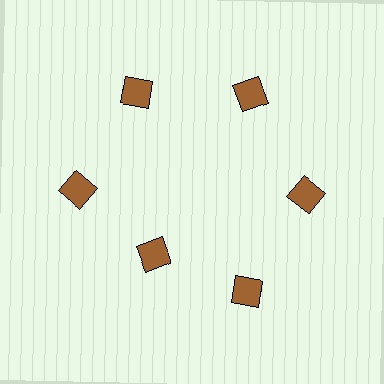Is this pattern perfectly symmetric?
No. The 6 brown diamonds are arranged in a ring, but one element near the 7 o'clock position is pulled inward toward the center, breaking the 6-fold rotational symmetry.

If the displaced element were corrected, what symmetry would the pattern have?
It would have 6-fold rotational symmetry — the pattern would map onto itself every 60 degrees.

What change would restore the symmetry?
The symmetry would be restored by moving it outward, back onto the ring so that all 6 diamonds sit at equal angles and equal distance from the center.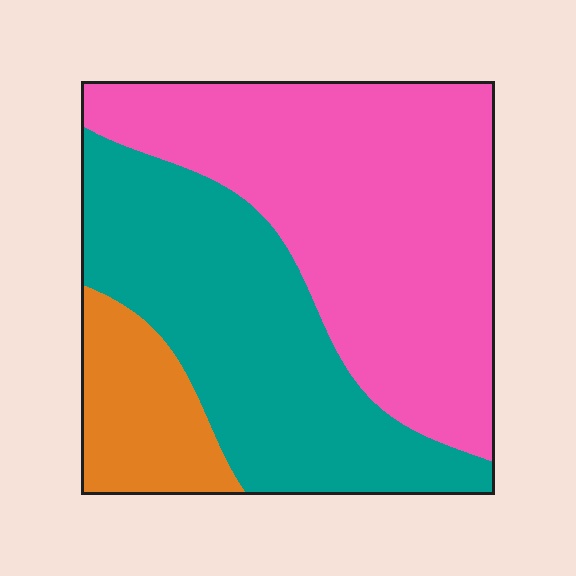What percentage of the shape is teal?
Teal covers about 40% of the shape.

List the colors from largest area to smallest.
From largest to smallest: pink, teal, orange.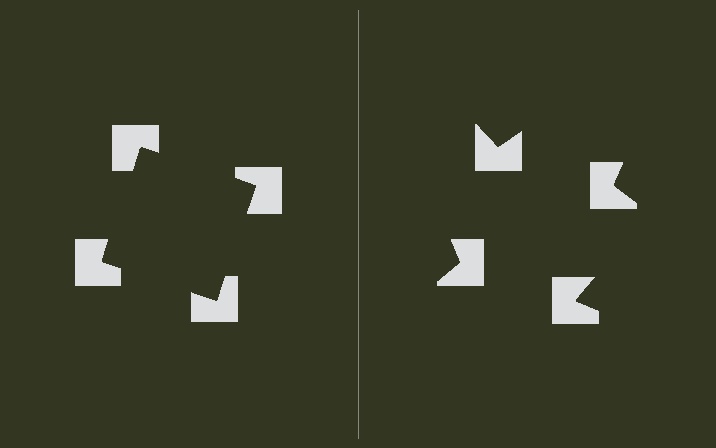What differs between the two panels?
The notched squares are positioned identically on both sides; only the wedge orientations differ. On the left they align to a square; on the right they are misaligned.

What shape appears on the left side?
An illusory square.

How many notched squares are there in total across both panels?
8 — 4 on each side.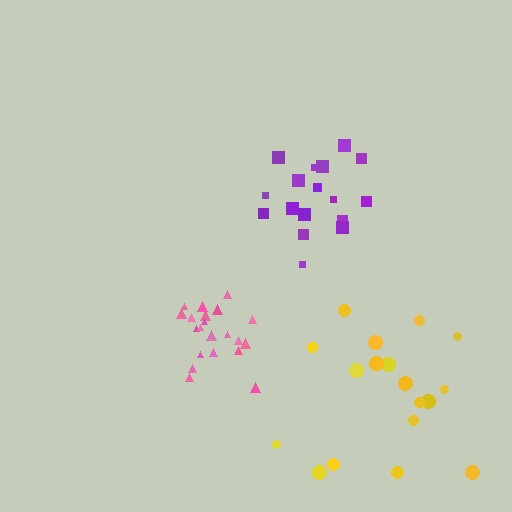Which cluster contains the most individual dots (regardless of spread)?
Pink (21).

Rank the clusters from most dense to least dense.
pink, purple, yellow.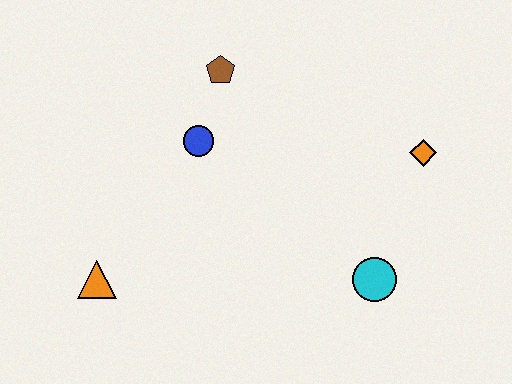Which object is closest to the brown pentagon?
The blue circle is closest to the brown pentagon.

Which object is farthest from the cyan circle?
The orange triangle is farthest from the cyan circle.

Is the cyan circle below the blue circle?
Yes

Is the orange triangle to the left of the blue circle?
Yes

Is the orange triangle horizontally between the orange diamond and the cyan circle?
No